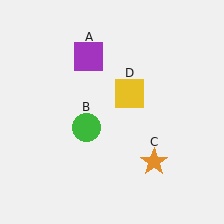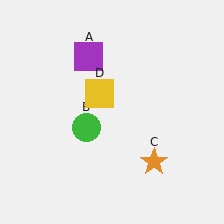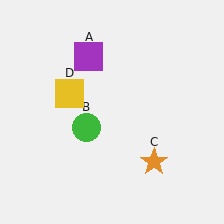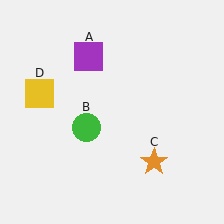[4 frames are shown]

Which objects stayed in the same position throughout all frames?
Purple square (object A) and green circle (object B) and orange star (object C) remained stationary.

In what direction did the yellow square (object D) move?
The yellow square (object D) moved left.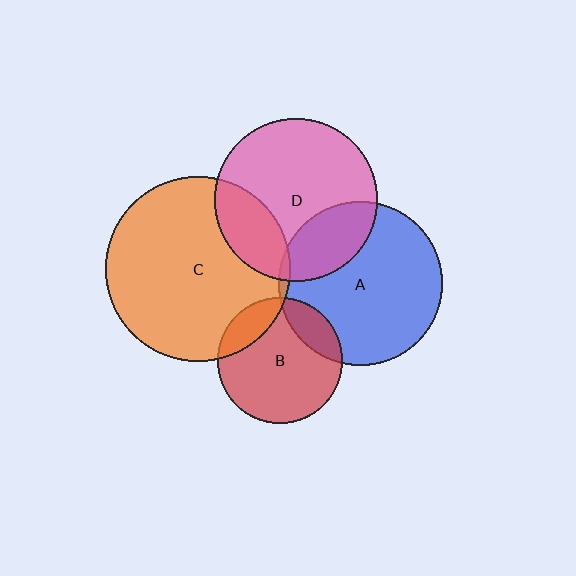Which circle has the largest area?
Circle C (orange).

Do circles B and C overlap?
Yes.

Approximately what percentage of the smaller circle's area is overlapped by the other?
Approximately 15%.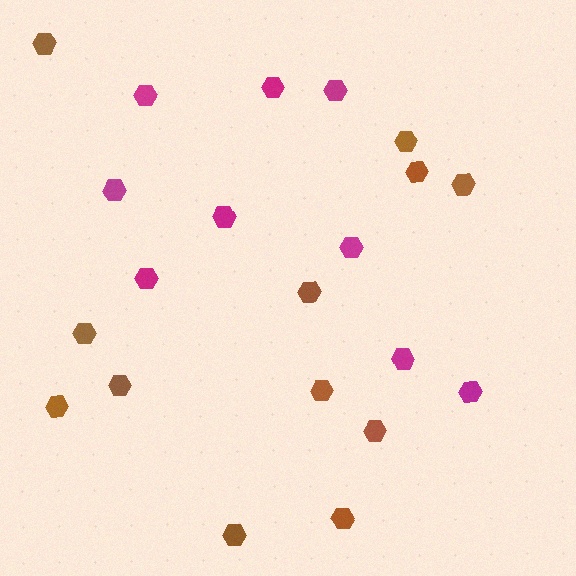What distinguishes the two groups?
There are 2 groups: one group of brown hexagons (12) and one group of magenta hexagons (9).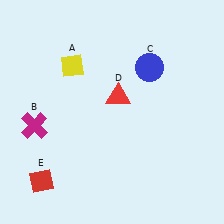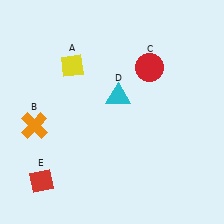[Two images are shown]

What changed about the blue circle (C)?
In Image 1, C is blue. In Image 2, it changed to red.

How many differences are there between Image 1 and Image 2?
There are 3 differences between the two images.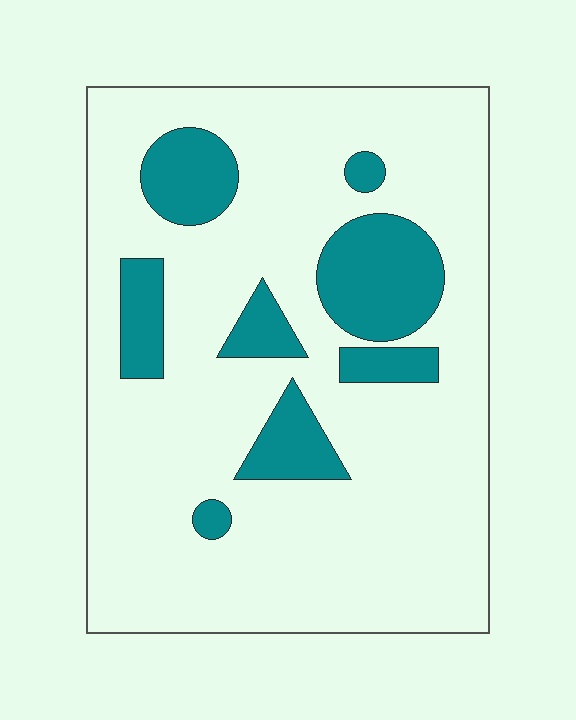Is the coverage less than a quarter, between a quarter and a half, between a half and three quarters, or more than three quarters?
Less than a quarter.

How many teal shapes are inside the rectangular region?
8.